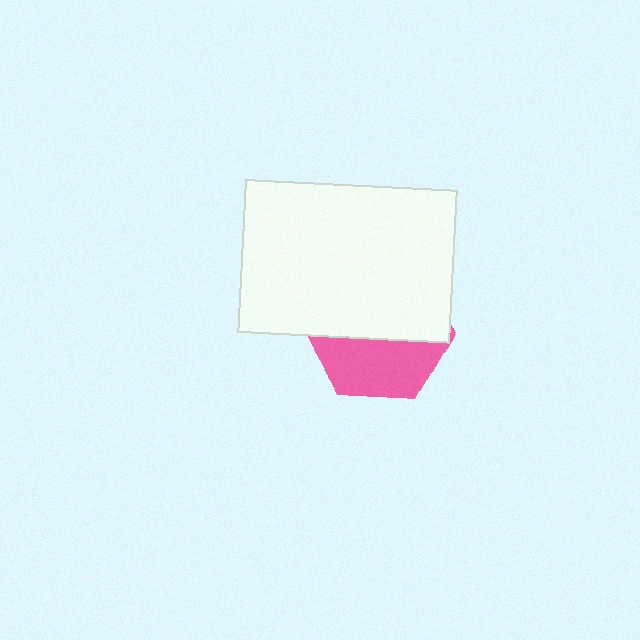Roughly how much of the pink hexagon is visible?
A small part of it is visible (roughly 41%).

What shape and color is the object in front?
The object in front is a white rectangle.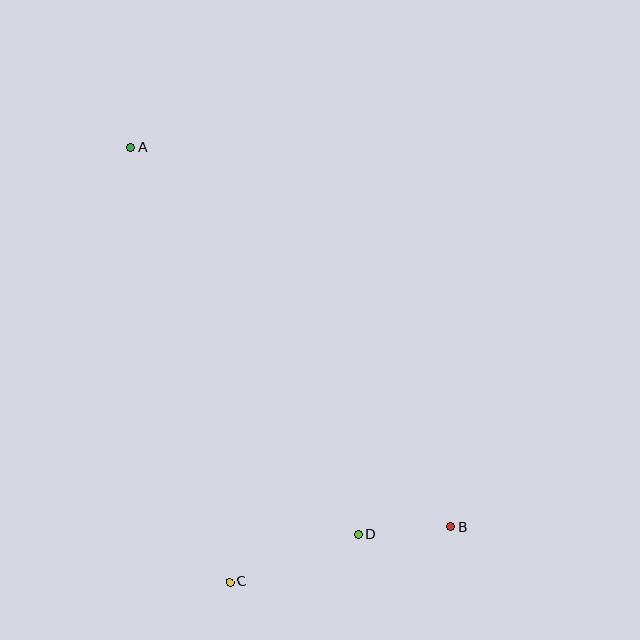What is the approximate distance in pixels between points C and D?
The distance between C and D is approximately 137 pixels.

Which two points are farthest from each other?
Points A and B are farthest from each other.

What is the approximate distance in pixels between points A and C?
The distance between A and C is approximately 445 pixels.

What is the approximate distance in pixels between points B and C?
The distance between B and C is approximately 228 pixels.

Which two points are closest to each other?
Points B and D are closest to each other.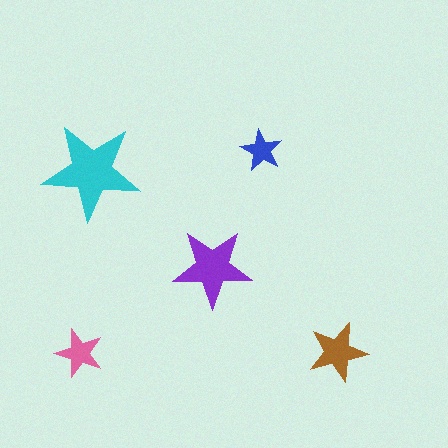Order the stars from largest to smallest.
the cyan one, the purple one, the brown one, the pink one, the blue one.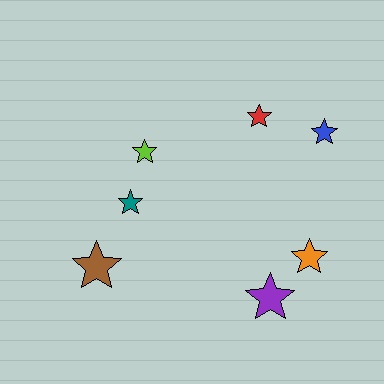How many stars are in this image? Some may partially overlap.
There are 7 stars.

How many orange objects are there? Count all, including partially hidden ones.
There is 1 orange object.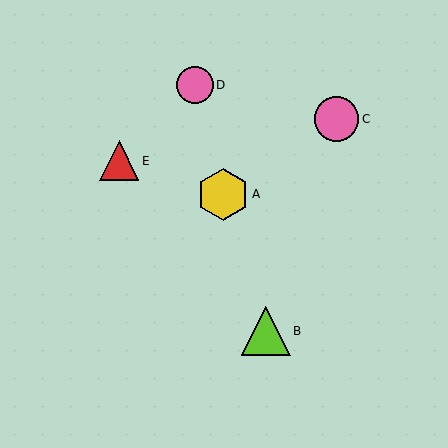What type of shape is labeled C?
Shape C is a pink circle.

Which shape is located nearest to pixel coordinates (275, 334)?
The lime triangle (labeled B) at (266, 331) is nearest to that location.